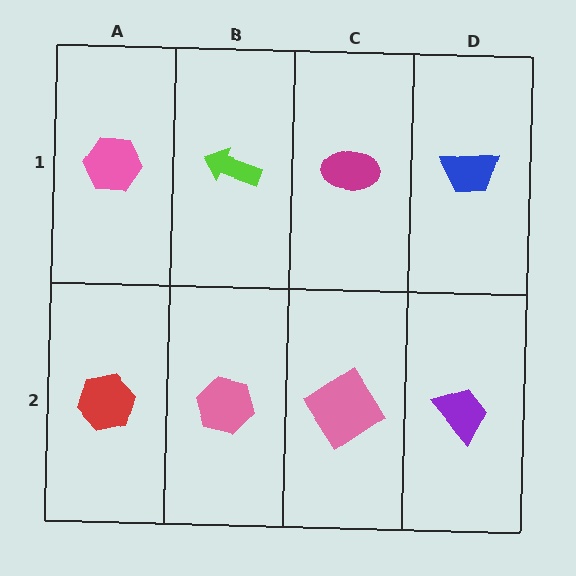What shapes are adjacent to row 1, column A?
A red hexagon (row 2, column A), a lime arrow (row 1, column B).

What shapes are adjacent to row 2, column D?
A blue trapezoid (row 1, column D), a pink diamond (row 2, column C).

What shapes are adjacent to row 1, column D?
A purple trapezoid (row 2, column D), a magenta ellipse (row 1, column C).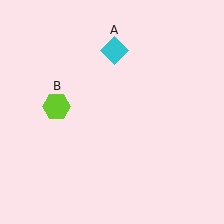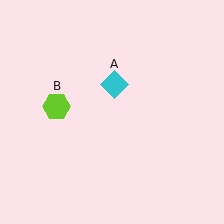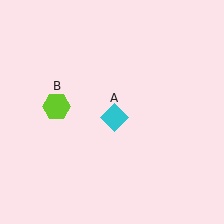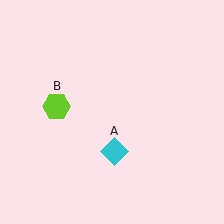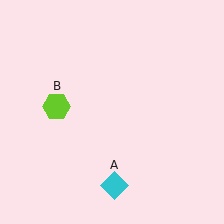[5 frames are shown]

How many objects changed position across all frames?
1 object changed position: cyan diamond (object A).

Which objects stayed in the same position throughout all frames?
Lime hexagon (object B) remained stationary.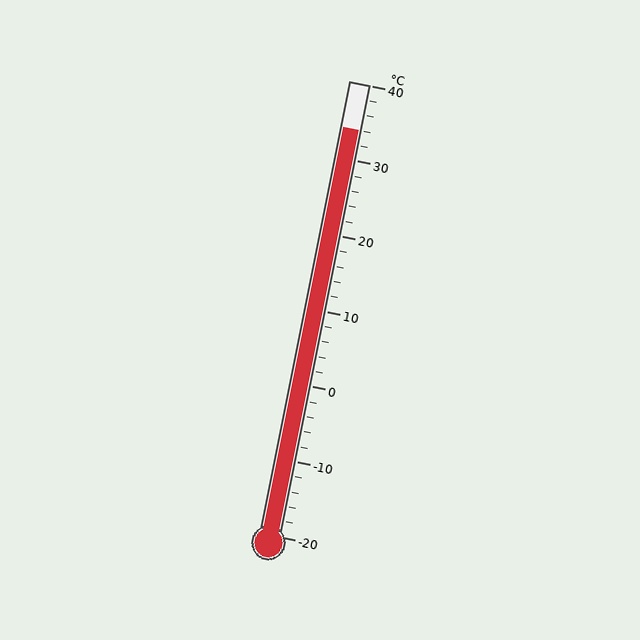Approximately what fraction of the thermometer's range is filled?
The thermometer is filled to approximately 90% of its range.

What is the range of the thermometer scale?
The thermometer scale ranges from -20°C to 40°C.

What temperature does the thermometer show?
The thermometer shows approximately 34°C.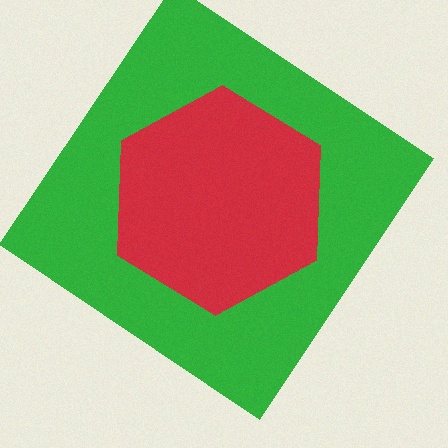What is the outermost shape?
The green diamond.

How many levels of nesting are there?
2.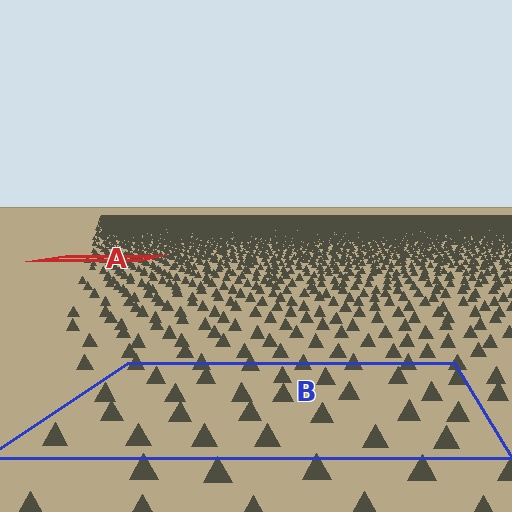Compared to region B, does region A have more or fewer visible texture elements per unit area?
Region A has more texture elements per unit area — they are packed more densely because it is farther away.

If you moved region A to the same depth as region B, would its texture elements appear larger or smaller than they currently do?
They would appear larger. At a closer depth, the same texture elements are projected at a bigger on-screen size.